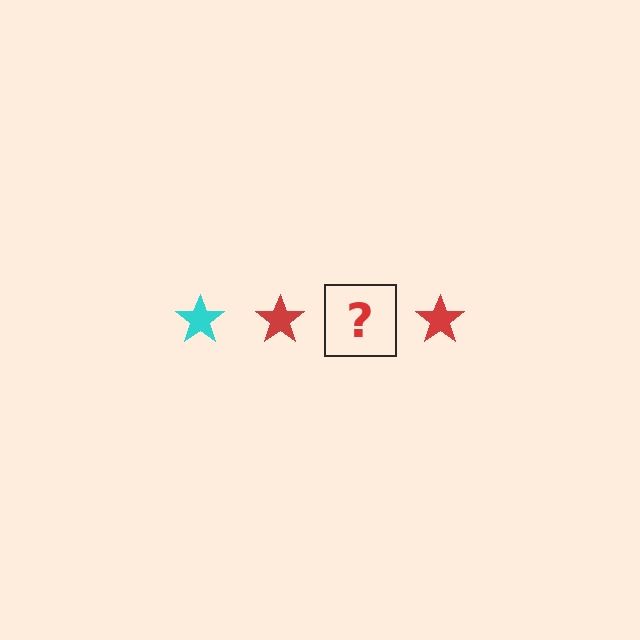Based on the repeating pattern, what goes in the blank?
The blank should be a cyan star.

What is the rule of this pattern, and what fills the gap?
The rule is that the pattern cycles through cyan, red stars. The gap should be filled with a cyan star.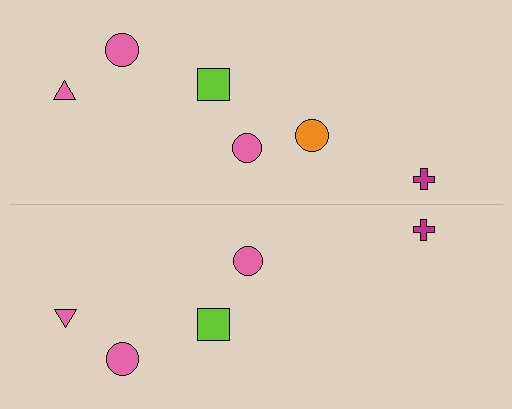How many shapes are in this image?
There are 11 shapes in this image.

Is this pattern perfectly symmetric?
No, the pattern is not perfectly symmetric. A orange circle is missing from the bottom side.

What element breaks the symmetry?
A orange circle is missing from the bottom side.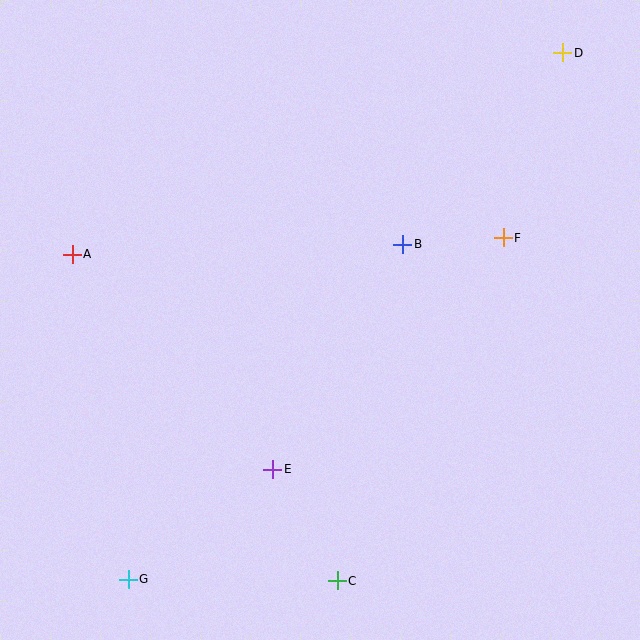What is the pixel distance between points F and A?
The distance between F and A is 431 pixels.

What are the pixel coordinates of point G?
Point G is at (128, 579).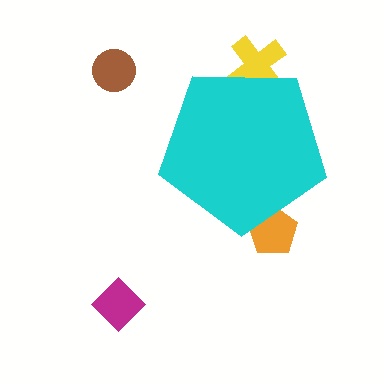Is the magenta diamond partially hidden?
No, the magenta diamond is fully visible.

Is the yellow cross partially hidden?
Yes, the yellow cross is partially hidden behind the cyan pentagon.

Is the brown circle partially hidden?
No, the brown circle is fully visible.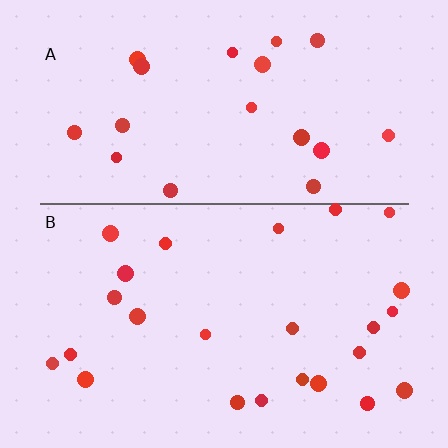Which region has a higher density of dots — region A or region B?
B (the bottom).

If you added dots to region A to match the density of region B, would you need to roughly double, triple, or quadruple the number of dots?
Approximately double.